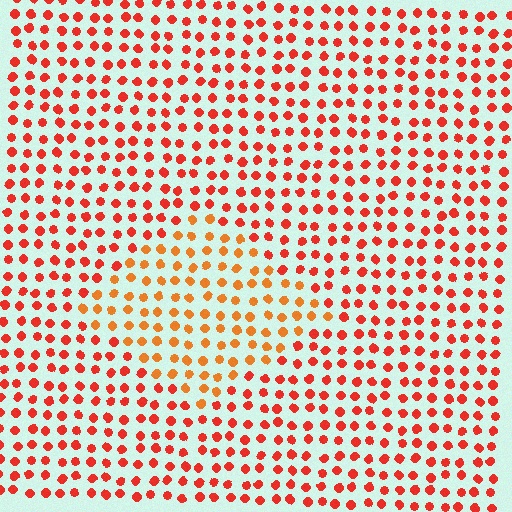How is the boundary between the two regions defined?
The boundary is defined purely by a slight shift in hue (about 25 degrees). Spacing, size, and orientation are identical on both sides.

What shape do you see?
I see a diamond.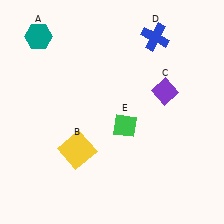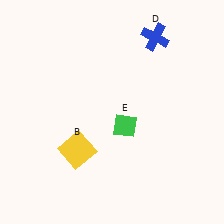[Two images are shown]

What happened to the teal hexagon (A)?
The teal hexagon (A) was removed in Image 2. It was in the top-left area of Image 1.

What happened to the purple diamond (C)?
The purple diamond (C) was removed in Image 2. It was in the top-right area of Image 1.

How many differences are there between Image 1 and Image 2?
There are 2 differences between the two images.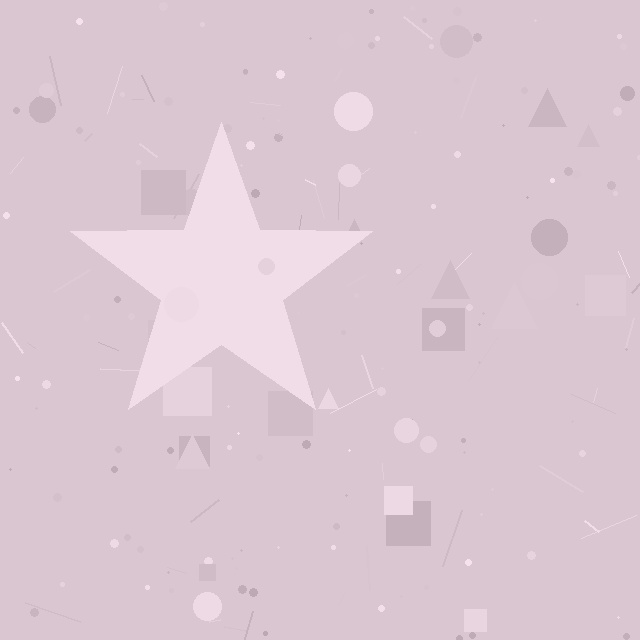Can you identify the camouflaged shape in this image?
The camouflaged shape is a star.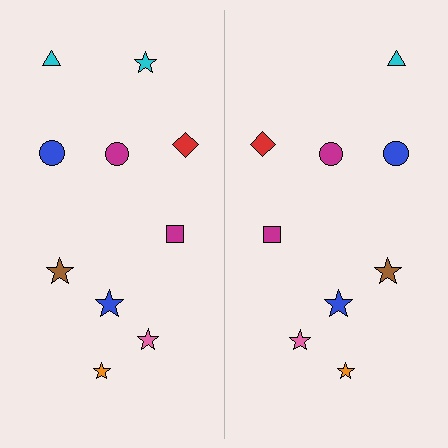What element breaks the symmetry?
A cyan star is missing from the right side.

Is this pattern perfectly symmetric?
No, the pattern is not perfectly symmetric. A cyan star is missing from the right side.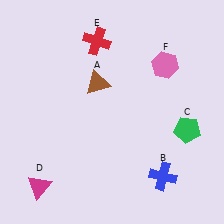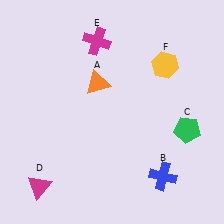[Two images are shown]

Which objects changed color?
A changed from brown to orange. E changed from red to magenta. F changed from pink to yellow.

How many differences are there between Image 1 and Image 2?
There are 3 differences between the two images.